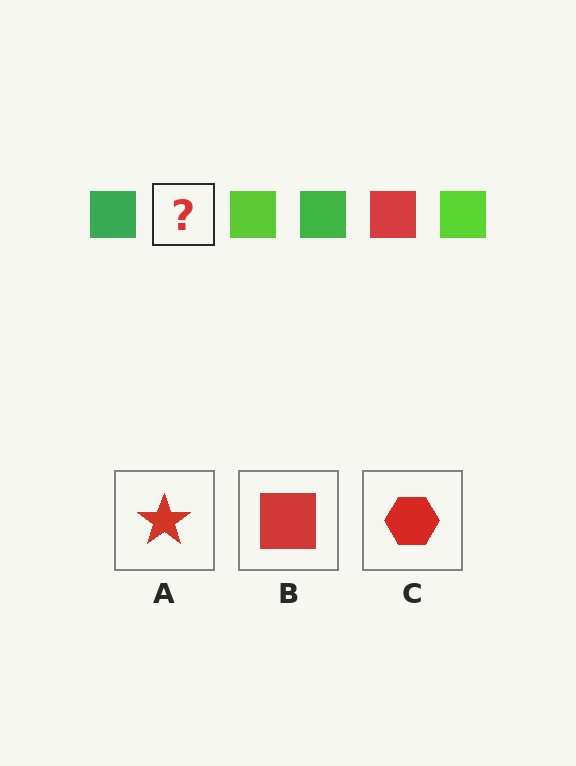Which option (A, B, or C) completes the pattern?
B.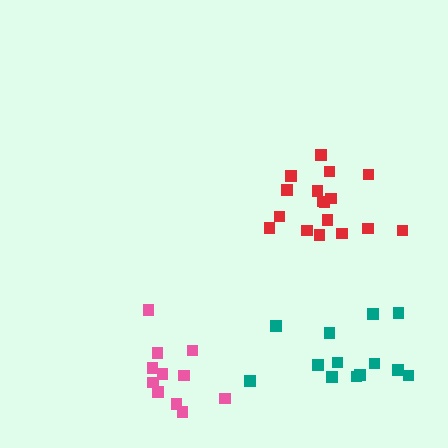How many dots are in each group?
Group 1: 11 dots, Group 2: 17 dots, Group 3: 13 dots (41 total).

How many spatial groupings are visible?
There are 3 spatial groupings.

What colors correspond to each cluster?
The clusters are colored: pink, red, teal.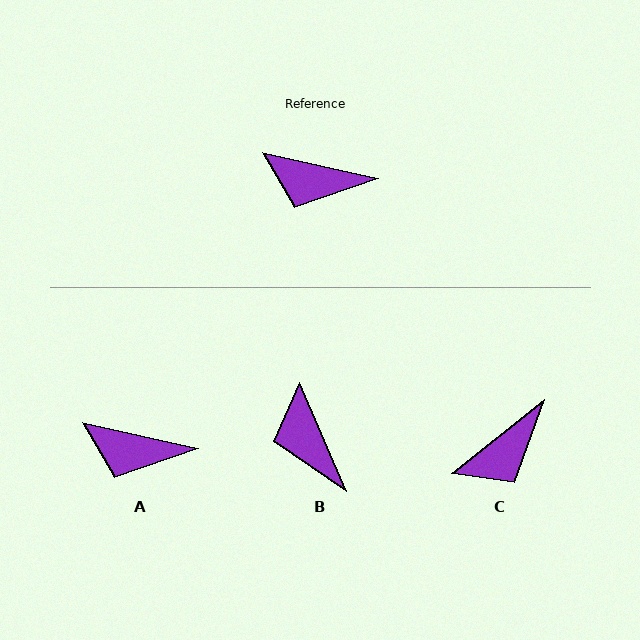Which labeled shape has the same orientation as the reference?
A.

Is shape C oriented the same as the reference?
No, it is off by about 51 degrees.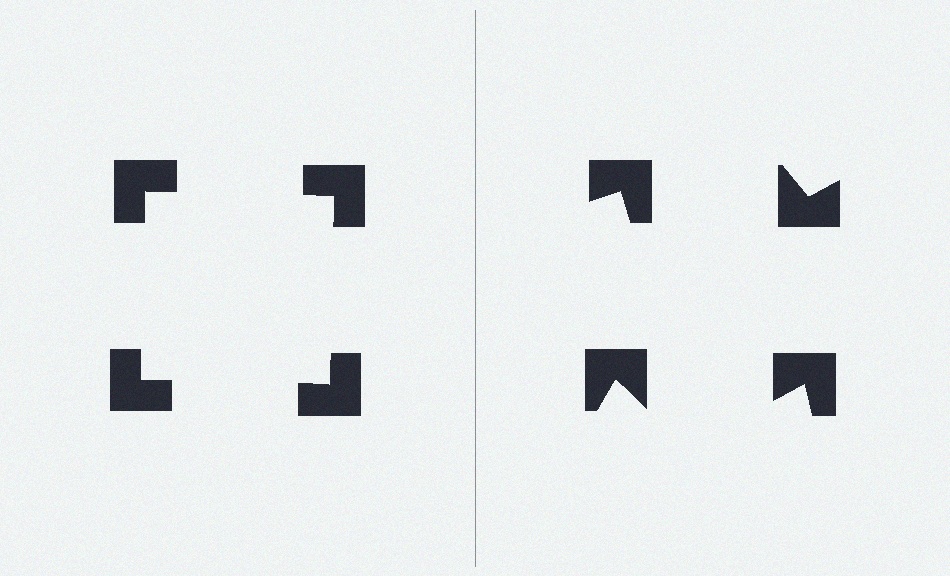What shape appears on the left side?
An illusory square.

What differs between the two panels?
The notched squares are positioned identically on both sides; only the wedge orientations differ. On the left they align to a square; on the right they are misaligned.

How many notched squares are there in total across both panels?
8 — 4 on each side.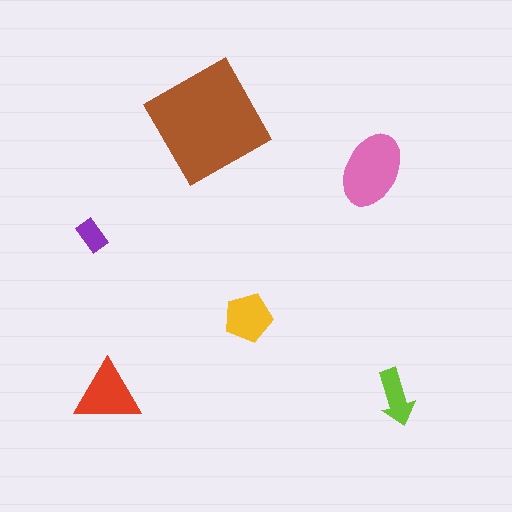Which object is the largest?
The brown square.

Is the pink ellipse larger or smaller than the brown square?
Smaller.